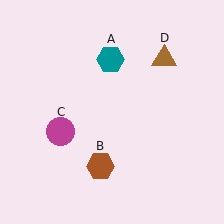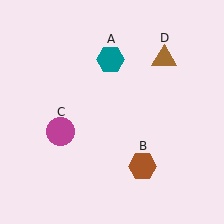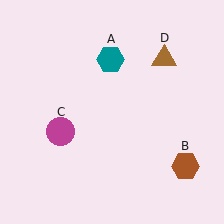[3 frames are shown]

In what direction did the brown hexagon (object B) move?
The brown hexagon (object B) moved right.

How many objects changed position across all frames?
1 object changed position: brown hexagon (object B).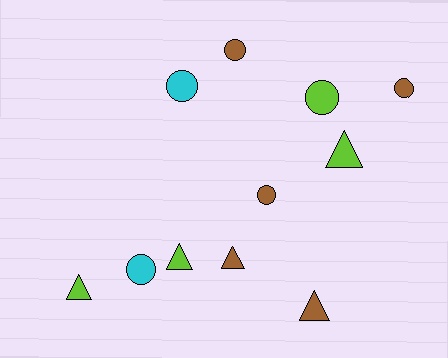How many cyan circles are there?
There are 2 cyan circles.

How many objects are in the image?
There are 11 objects.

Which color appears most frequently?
Brown, with 5 objects.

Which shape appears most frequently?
Circle, with 6 objects.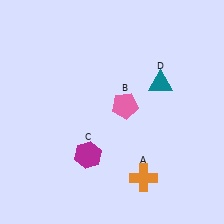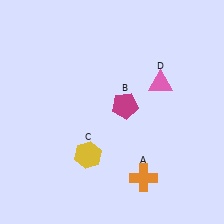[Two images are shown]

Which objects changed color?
B changed from pink to magenta. C changed from magenta to yellow. D changed from teal to pink.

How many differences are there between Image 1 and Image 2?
There are 3 differences between the two images.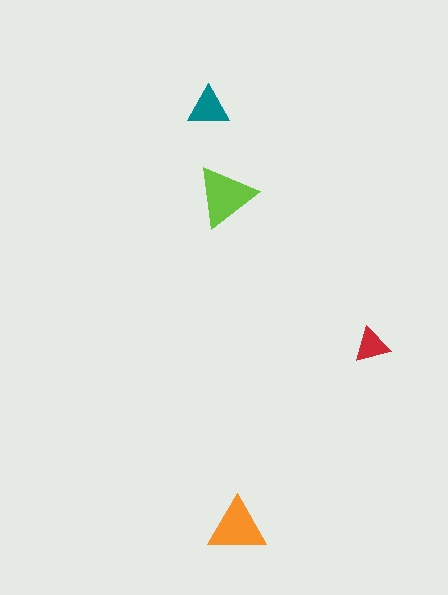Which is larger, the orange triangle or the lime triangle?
The lime one.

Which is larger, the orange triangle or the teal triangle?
The orange one.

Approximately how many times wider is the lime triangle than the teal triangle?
About 1.5 times wider.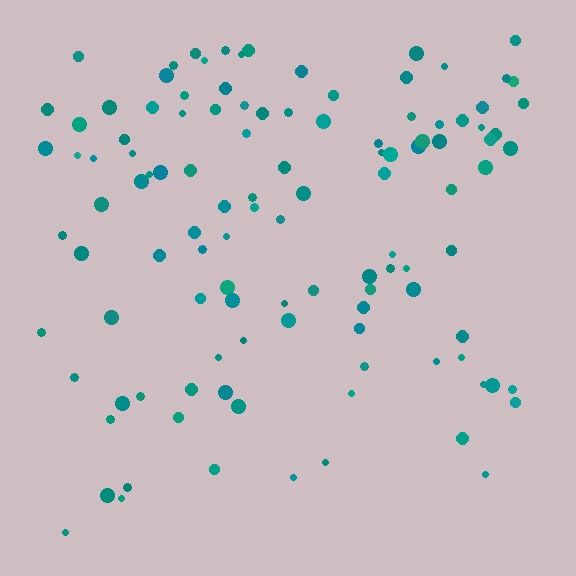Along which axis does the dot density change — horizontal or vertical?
Vertical.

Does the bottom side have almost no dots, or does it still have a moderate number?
Still a moderate number, just noticeably fewer than the top.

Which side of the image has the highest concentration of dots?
The top.